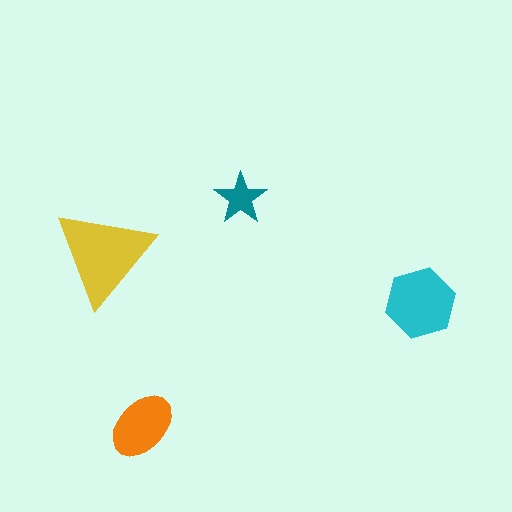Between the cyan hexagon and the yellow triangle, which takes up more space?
The yellow triangle.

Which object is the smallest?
The teal star.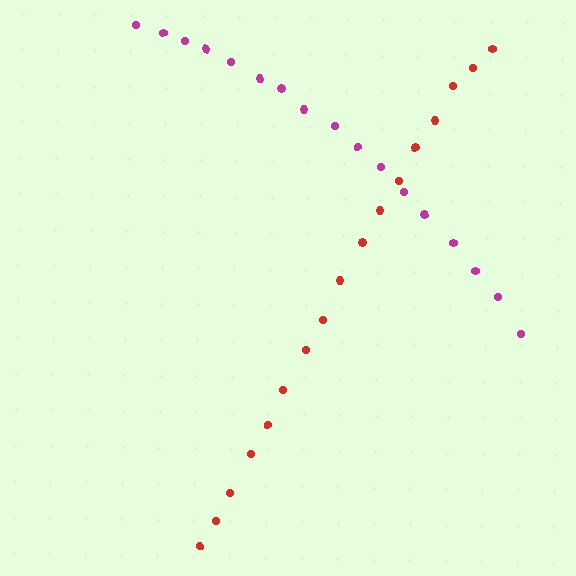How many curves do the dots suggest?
There are 2 distinct paths.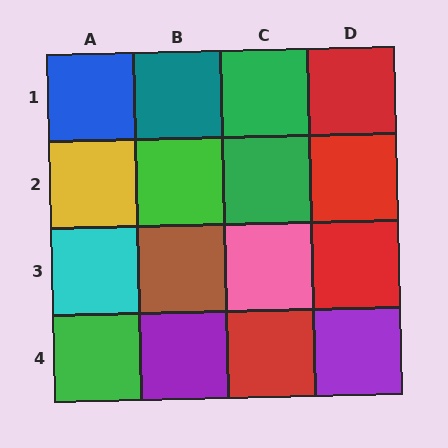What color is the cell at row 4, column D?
Purple.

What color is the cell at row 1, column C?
Green.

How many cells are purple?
2 cells are purple.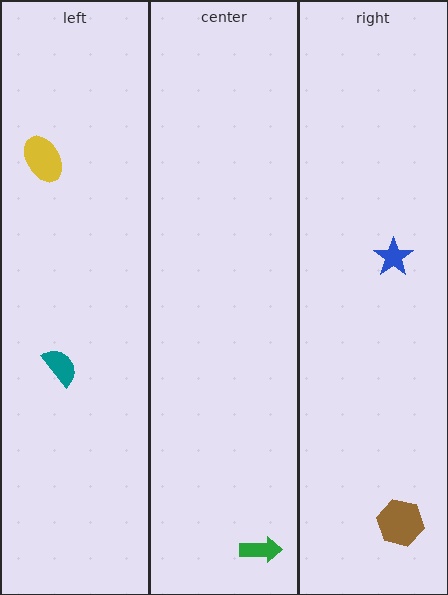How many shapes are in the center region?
1.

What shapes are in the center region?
The green arrow.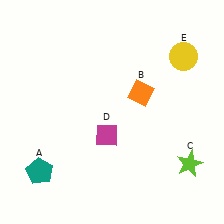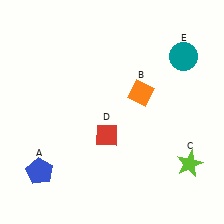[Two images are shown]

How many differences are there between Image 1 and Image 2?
There are 3 differences between the two images.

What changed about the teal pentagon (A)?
In Image 1, A is teal. In Image 2, it changed to blue.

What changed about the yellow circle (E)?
In Image 1, E is yellow. In Image 2, it changed to teal.